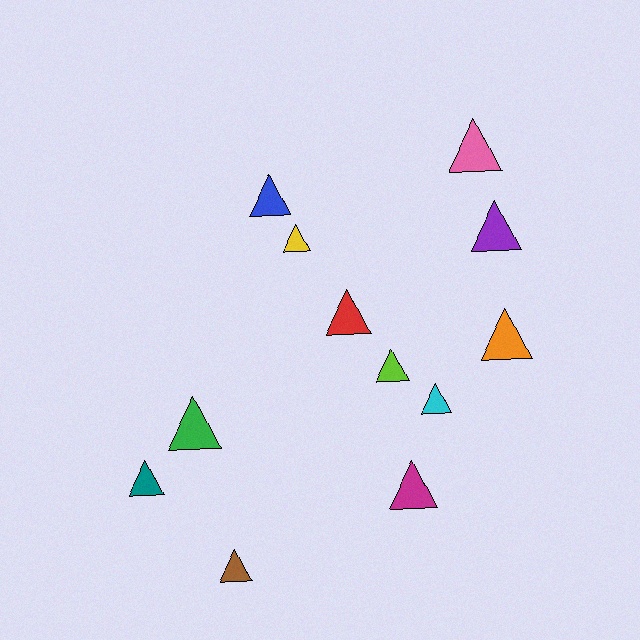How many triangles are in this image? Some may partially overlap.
There are 12 triangles.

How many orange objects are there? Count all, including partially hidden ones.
There is 1 orange object.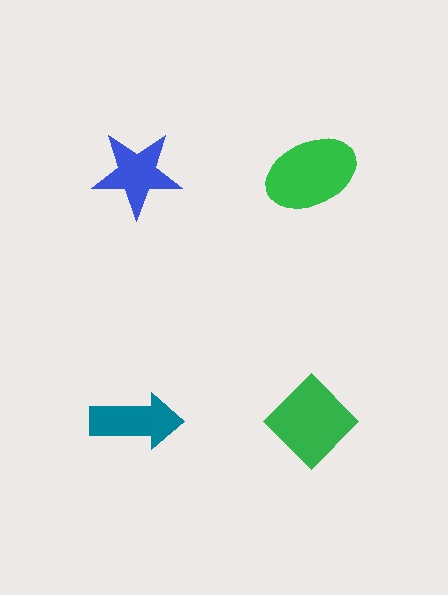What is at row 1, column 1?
A blue star.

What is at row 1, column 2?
A green ellipse.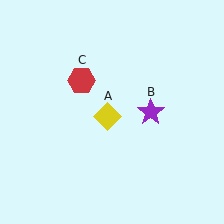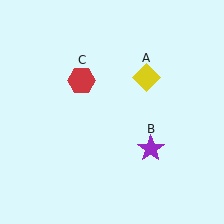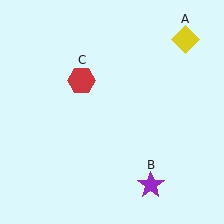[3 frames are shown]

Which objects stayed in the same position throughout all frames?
Red hexagon (object C) remained stationary.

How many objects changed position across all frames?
2 objects changed position: yellow diamond (object A), purple star (object B).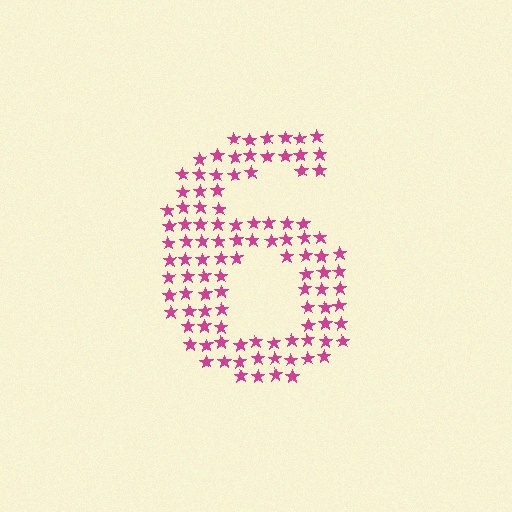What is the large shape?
The large shape is the digit 6.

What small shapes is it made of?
It is made of small stars.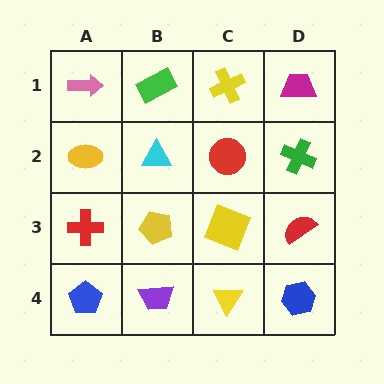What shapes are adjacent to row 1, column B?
A cyan triangle (row 2, column B), a pink arrow (row 1, column A), a yellow cross (row 1, column C).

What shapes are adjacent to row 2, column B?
A green rectangle (row 1, column B), a yellow pentagon (row 3, column B), a yellow ellipse (row 2, column A), a red circle (row 2, column C).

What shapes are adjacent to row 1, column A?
A yellow ellipse (row 2, column A), a green rectangle (row 1, column B).